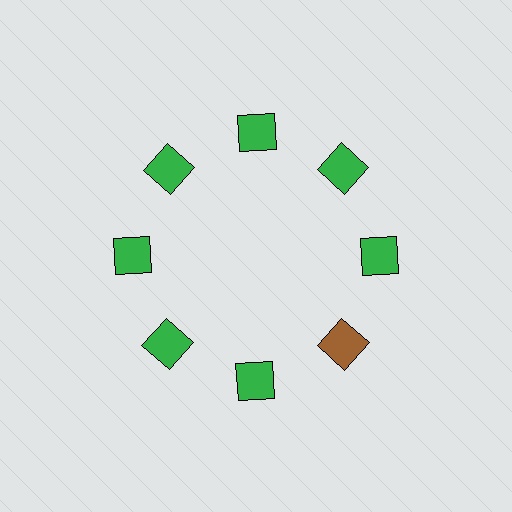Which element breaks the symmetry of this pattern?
The brown square at roughly the 4 o'clock position breaks the symmetry. All other shapes are green squares.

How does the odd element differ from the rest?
It has a different color: brown instead of green.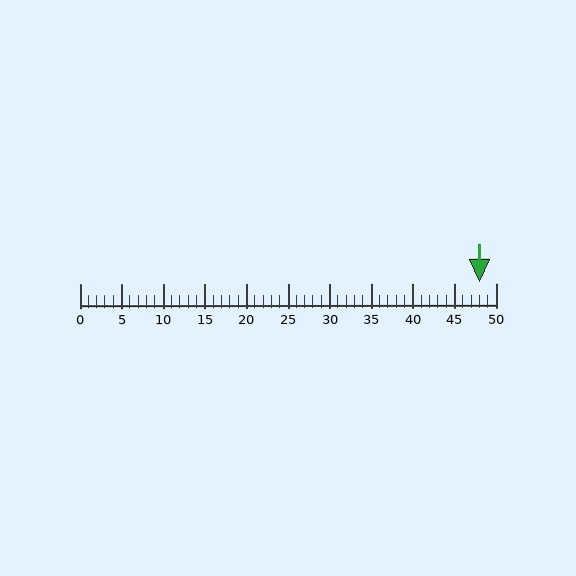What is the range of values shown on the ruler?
The ruler shows values from 0 to 50.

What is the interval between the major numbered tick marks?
The major tick marks are spaced 5 units apart.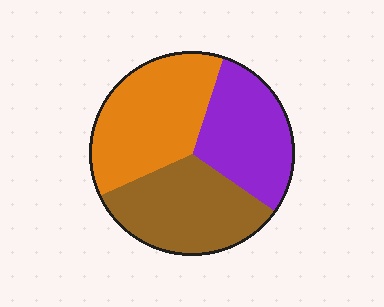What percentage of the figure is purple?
Purple covers about 30% of the figure.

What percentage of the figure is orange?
Orange covers 37% of the figure.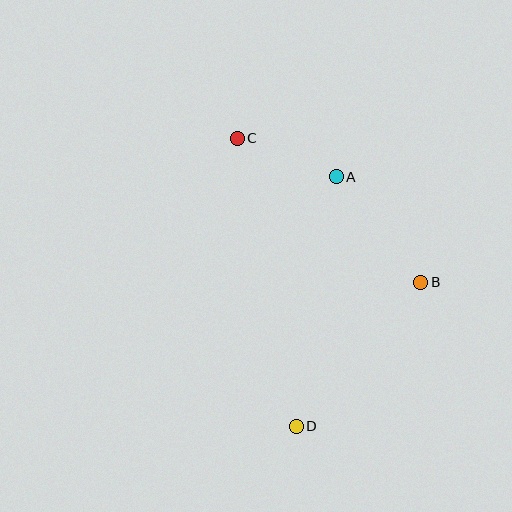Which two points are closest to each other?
Points A and C are closest to each other.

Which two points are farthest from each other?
Points C and D are farthest from each other.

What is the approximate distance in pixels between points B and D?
The distance between B and D is approximately 190 pixels.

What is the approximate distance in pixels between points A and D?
The distance between A and D is approximately 253 pixels.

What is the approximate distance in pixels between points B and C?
The distance between B and C is approximately 233 pixels.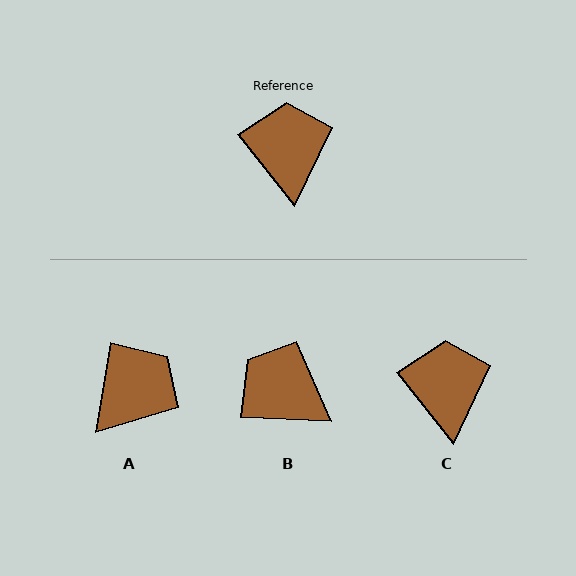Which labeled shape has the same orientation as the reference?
C.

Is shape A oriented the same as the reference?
No, it is off by about 48 degrees.